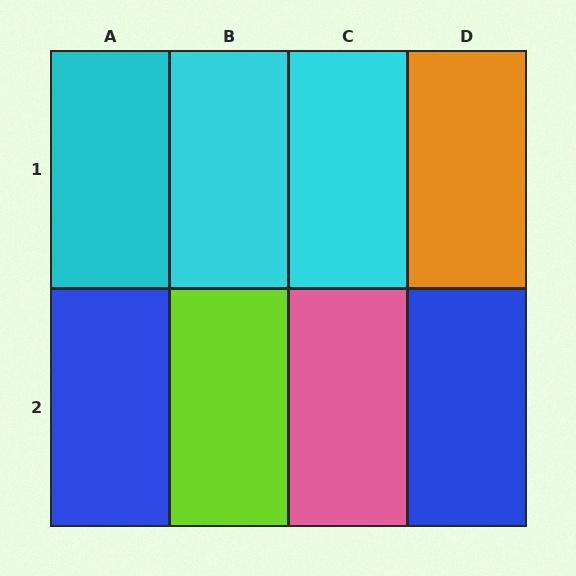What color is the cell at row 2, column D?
Blue.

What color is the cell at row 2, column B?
Lime.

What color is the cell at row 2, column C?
Pink.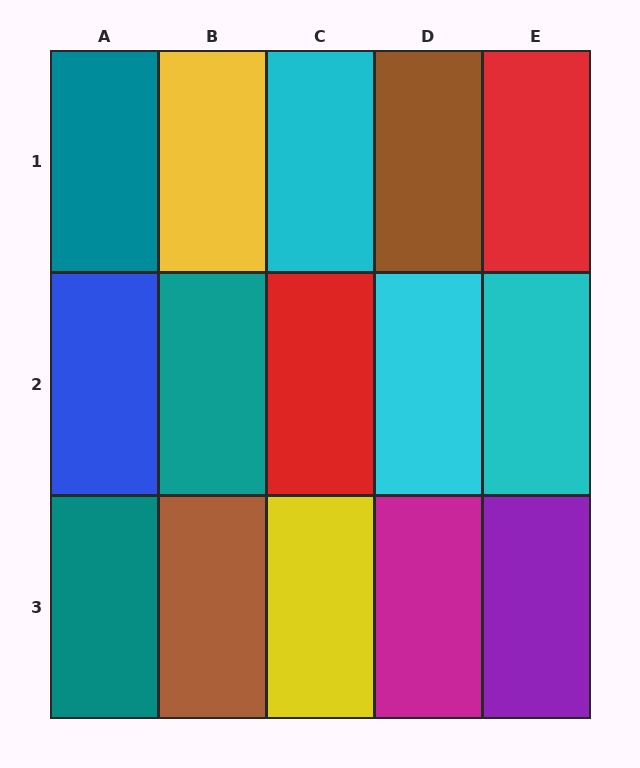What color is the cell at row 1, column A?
Teal.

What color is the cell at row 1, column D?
Brown.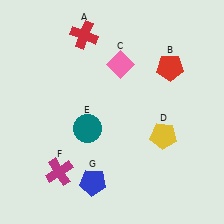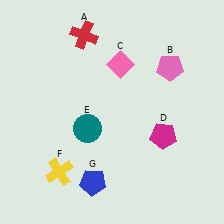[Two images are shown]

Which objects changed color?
B changed from red to pink. D changed from yellow to magenta. F changed from magenta to yellow.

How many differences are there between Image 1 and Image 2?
There are 3 differences between the two images.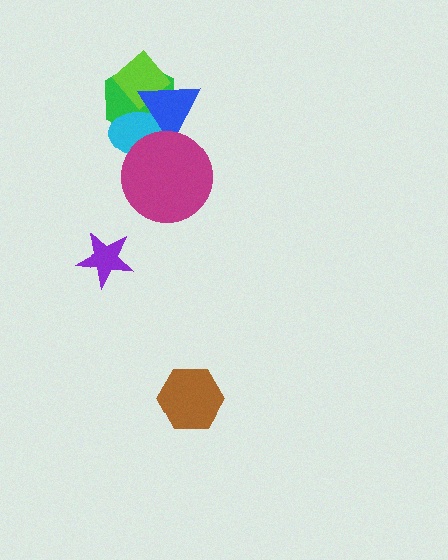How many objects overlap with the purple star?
0 objects overlap with the purple star.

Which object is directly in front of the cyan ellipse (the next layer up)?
The blue triangle is directly in front of the cyan ellipse.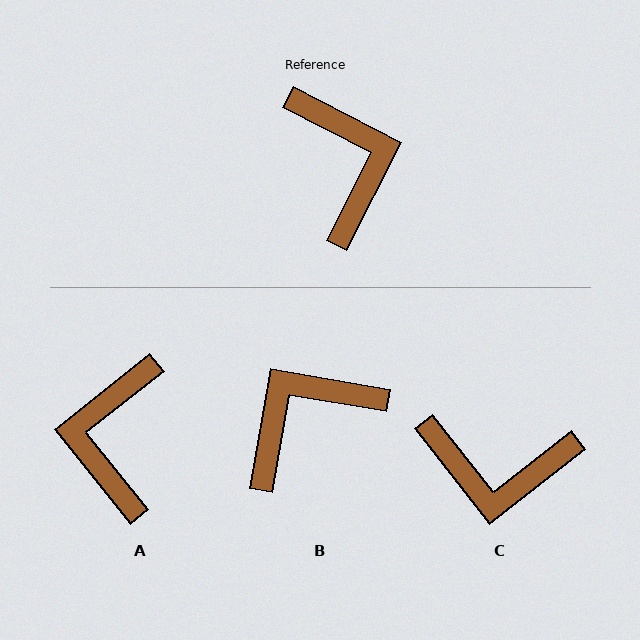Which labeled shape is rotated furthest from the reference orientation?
A, about 155 degrees away.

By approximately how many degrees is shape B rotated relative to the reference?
Approximately 107 degrees counter-clockwise.